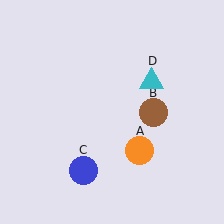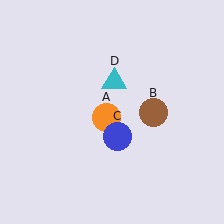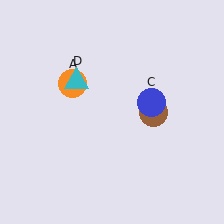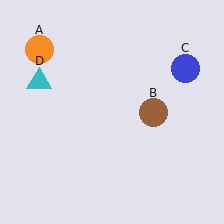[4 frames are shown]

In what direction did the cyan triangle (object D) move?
The cyan triangle (object D) moved left.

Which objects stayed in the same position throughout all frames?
Brown circle (object B) remained stationary.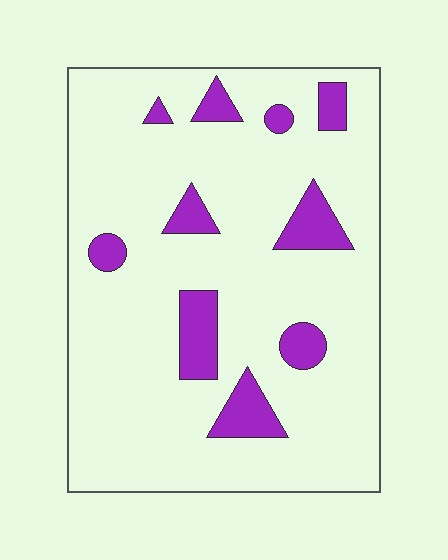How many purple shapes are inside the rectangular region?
10.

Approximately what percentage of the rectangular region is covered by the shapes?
Approximately 15%.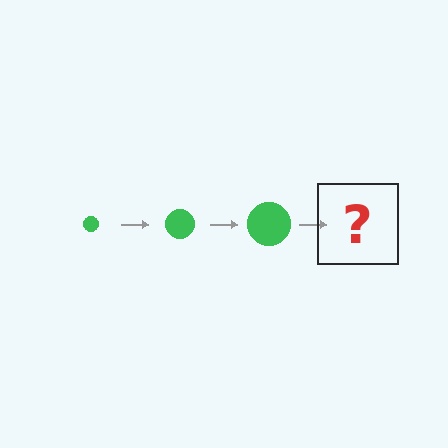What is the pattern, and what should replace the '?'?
The pattern is that the circle gets progressively larger each step. The '?' should be a green circle, larger than the previous one.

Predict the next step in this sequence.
The next step is a green circle, larger than the previous one.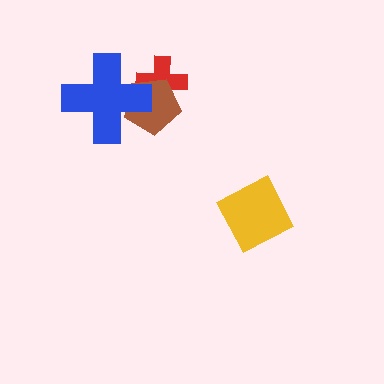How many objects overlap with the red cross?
2 objects overlap with the red cross.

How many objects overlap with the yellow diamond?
0 objects overlap with the yellow diamond.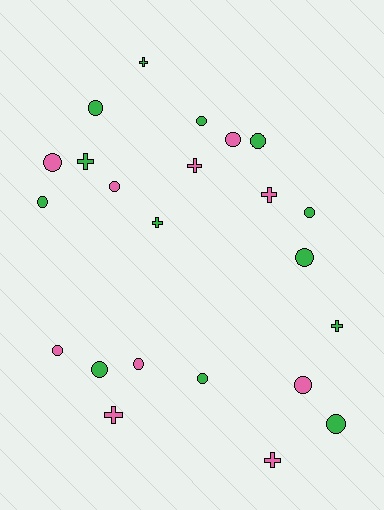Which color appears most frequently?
Green, with 13 objects.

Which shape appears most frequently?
Circle, with 15 objects.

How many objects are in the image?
There are 23 objects.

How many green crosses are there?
There are 4 green crosses.